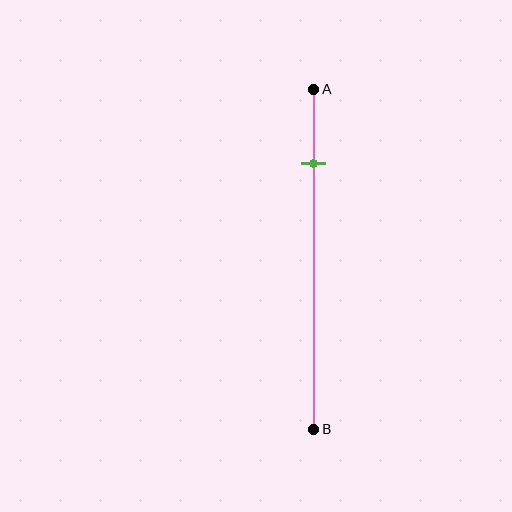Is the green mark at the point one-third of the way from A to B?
No, the mark is at about 20% from A, not at the 33% one-third point.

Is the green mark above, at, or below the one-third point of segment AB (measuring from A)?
The green mark is above the one-third point of segment AB.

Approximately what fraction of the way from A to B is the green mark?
The green mark is approximately 20% of the way from A to B.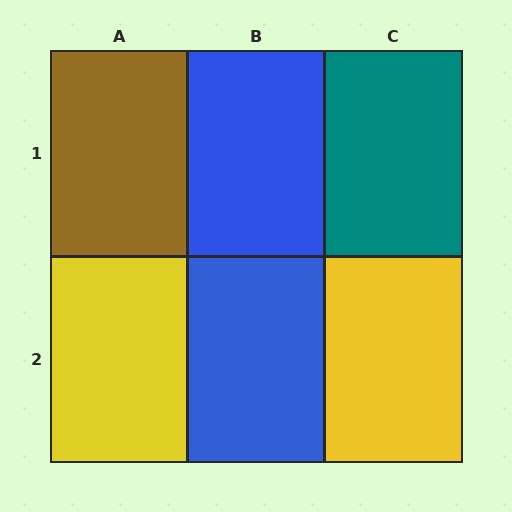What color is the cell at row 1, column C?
Teal.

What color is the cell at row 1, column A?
Brown.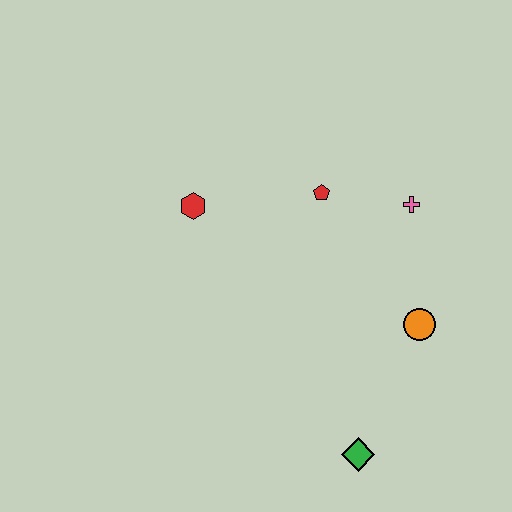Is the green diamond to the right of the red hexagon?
Yes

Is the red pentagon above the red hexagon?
Yes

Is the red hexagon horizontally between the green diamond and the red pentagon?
No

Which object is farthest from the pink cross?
The green diamond is farthest from the pink cross.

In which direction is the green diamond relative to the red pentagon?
The green diamond is below the red pentagon.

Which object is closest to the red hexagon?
The red pentagon is closest to the red hexagon.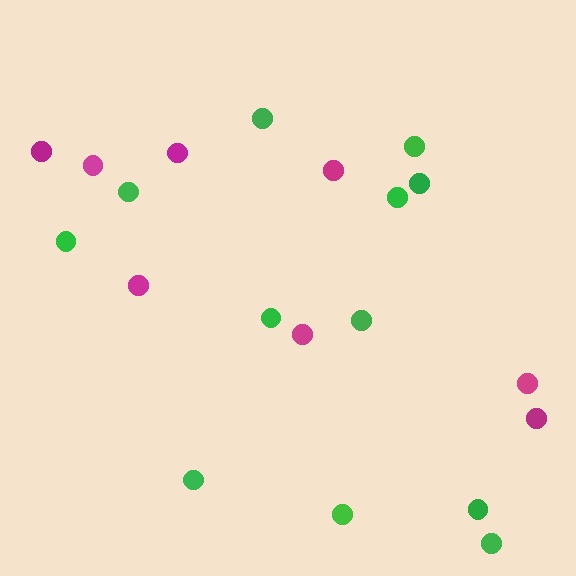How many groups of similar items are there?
There are 2 groups: one group of green circles (12) and one group of magenta circles (8).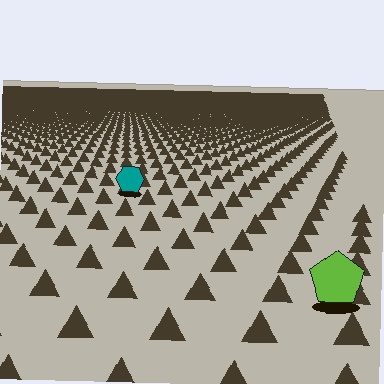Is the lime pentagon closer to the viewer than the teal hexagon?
Yes. The lime pentagon is closer — you can tell from the texture gradient: the ground texture is coarser near it.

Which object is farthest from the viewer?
The teal hexagon is farthest from the viewer. It appears smaller and the ground texture around it is denser.